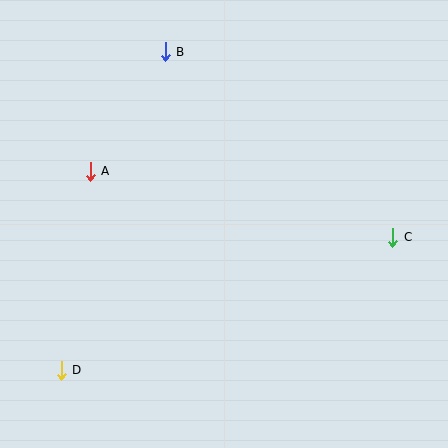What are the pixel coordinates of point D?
Point D is at (61, 370).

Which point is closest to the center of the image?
Point A at (90, 171) is closest to the center.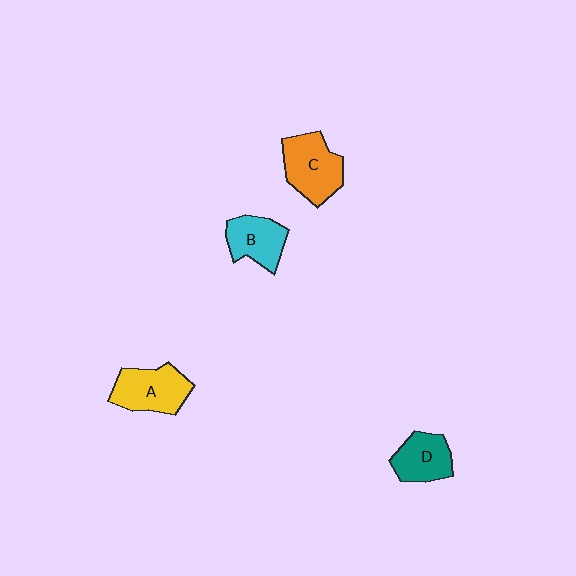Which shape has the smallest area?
Shape D (teal).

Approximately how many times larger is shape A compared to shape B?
Approximately 1.2 times.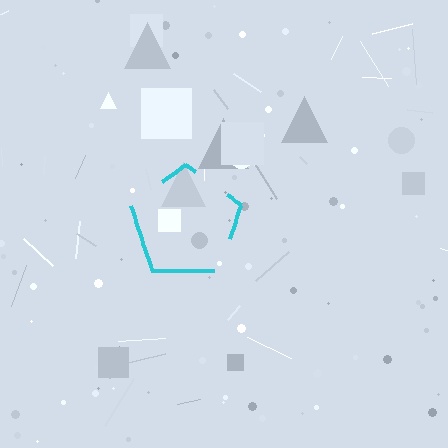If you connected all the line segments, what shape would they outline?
They would outline a pentagon.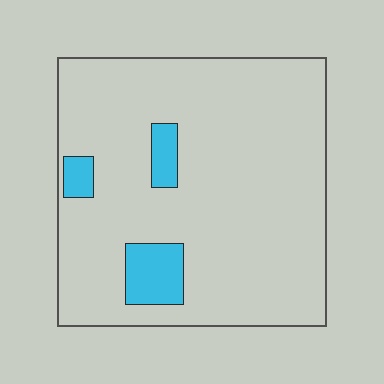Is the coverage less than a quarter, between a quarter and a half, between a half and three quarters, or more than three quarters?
Less than a quarter.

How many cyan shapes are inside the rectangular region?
3.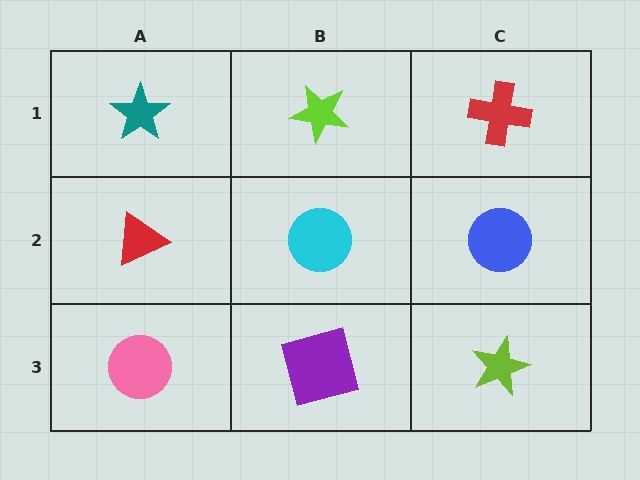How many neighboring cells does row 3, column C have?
2.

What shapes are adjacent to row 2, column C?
A red cross (row 1, column C), a lime star (row 3, column C), a cyan circle (row 2, column B).